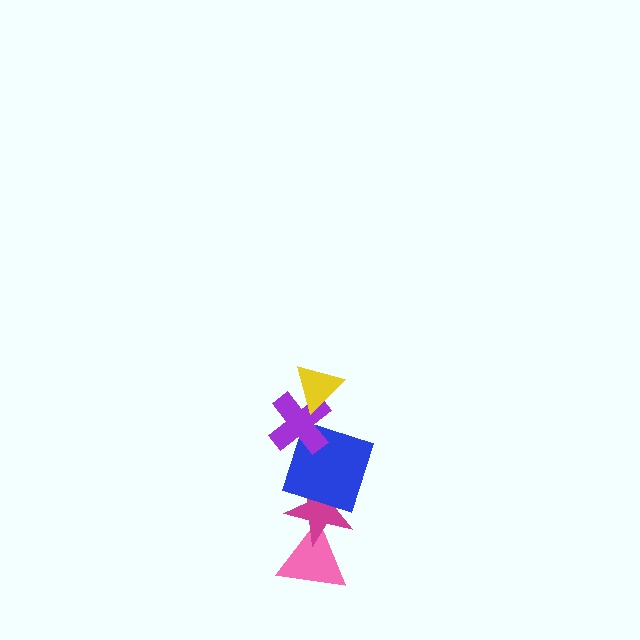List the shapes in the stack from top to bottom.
From top to bottom: the yellow triangle, the purple cross, the blue square, the magenta star, the pink triangle.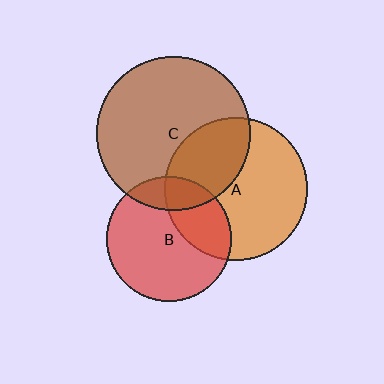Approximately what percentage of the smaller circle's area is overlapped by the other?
Approximately 15%.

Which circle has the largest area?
Circle C (brown).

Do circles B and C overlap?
Yes.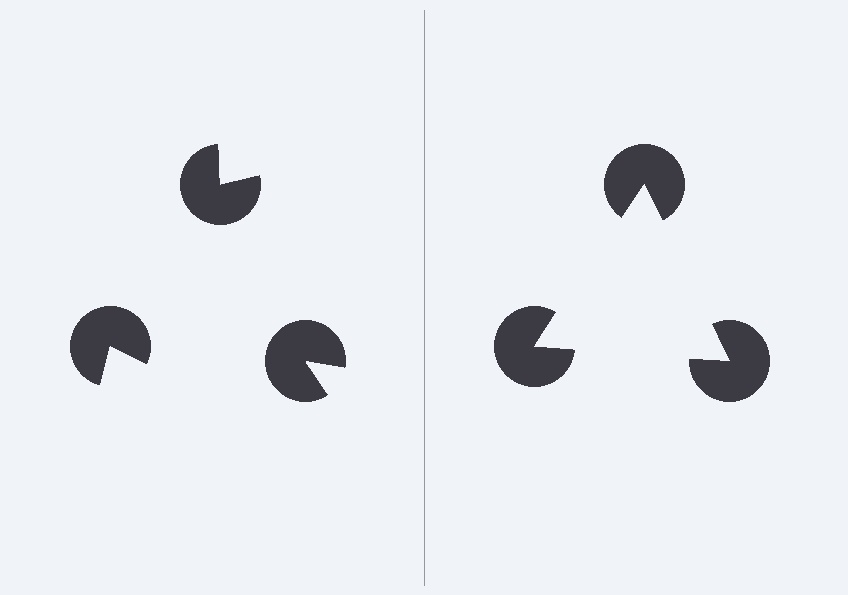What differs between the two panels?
The pac-man discs are positioned identically on both sides; only the wedge orientations differ. On the right they align to a triangle; on the left they are misaligned.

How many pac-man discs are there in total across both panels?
6 — 3 on each side.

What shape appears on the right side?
An illusory triangle.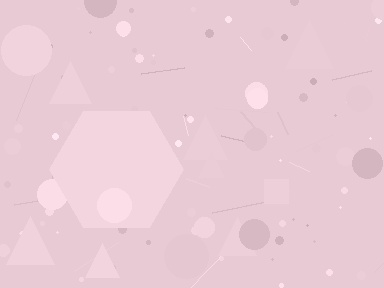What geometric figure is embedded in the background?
A hexagon is embedded in the background.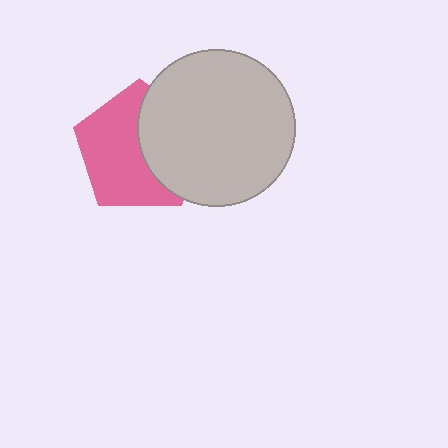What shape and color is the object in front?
The object in front is a light gray circle.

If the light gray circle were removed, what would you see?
You would see the complete pink pentagon.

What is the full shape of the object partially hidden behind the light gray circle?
The partially hidden object is a pink pentagon.